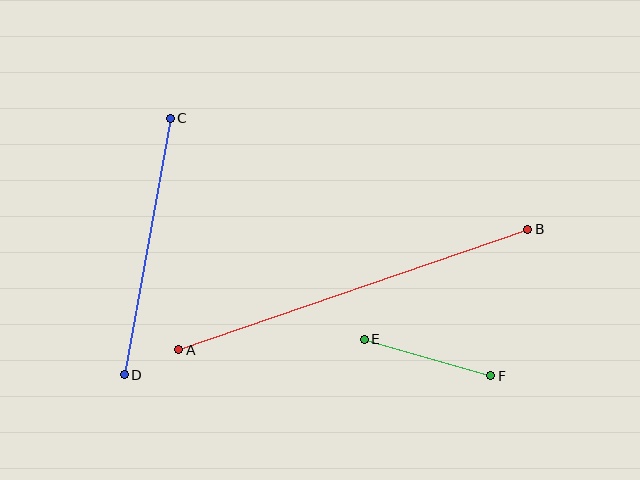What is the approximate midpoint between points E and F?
The midpoint is at approximately (428, 358) pixels.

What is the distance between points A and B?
The distance is approximately 369 pixels.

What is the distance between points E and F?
The distance is approximately 131 pixels.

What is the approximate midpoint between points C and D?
The midpoint is at approximately (147, 246) pixels.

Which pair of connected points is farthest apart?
Points A and B are farthest apart.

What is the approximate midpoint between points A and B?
The midpoint is at approximately (353, 290) pixels.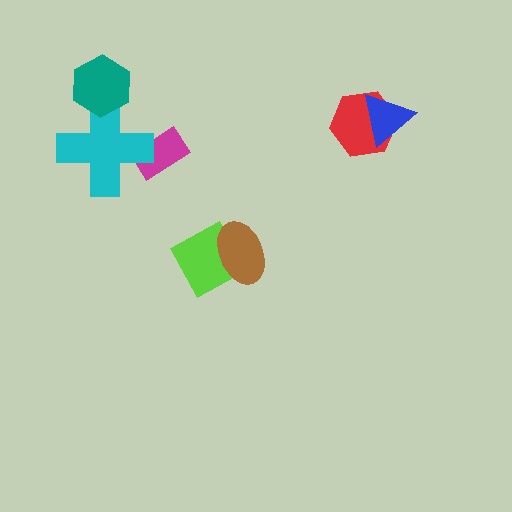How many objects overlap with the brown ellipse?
1 object overlaps with the brown ellipse.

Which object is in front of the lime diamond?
The brown ellipse is in front of the lime diamond.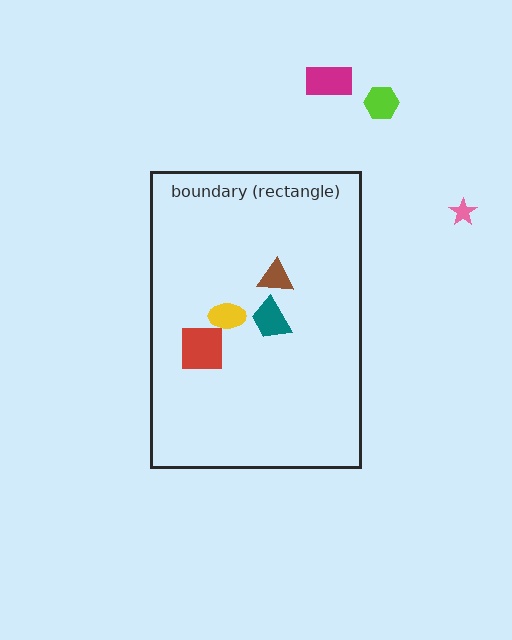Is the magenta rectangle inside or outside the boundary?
Outside.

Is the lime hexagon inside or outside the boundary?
Outside.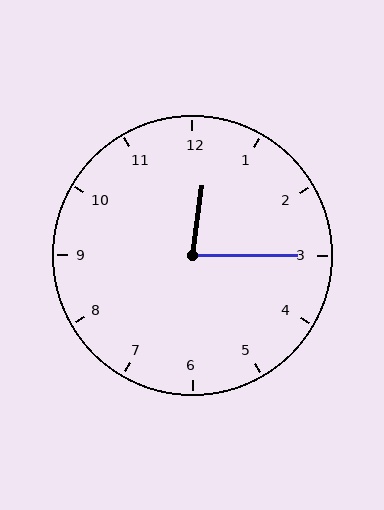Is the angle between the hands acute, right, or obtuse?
It is acute.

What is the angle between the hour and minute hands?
Approximately 82 degrees.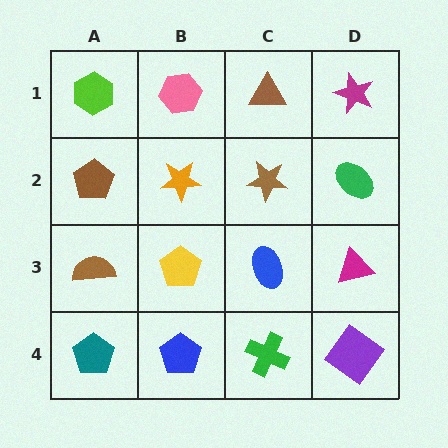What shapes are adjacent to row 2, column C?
A brown triangle (row 1, column C), a blue ellipse (row 3, column C), an orange star (row 2, column B), a green ellipse (row 2, column D).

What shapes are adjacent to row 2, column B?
A pink hexagon (row 1, column B), a yellow pentagon (row 3, column B), a brown pentagon (row 2, column A), a brown star (row 2, column C).